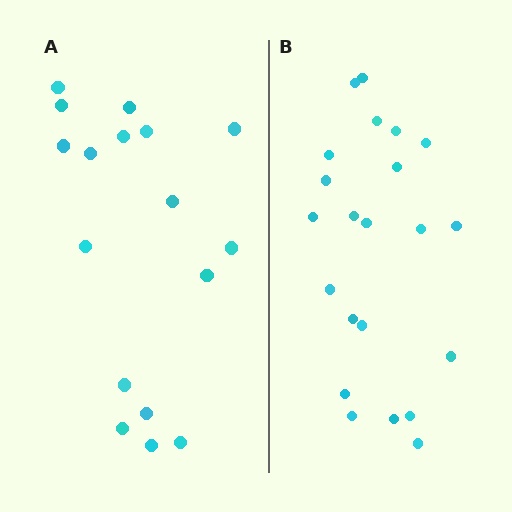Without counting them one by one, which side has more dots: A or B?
Region B (the right region) has more dots.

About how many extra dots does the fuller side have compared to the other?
Region B has about 5 more dots than region A.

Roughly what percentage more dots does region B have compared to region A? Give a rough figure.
About 30% more.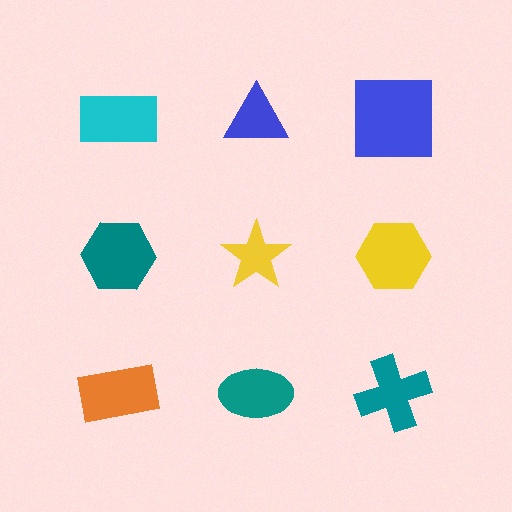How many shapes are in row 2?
3 shapes.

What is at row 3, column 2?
A teal ellipse.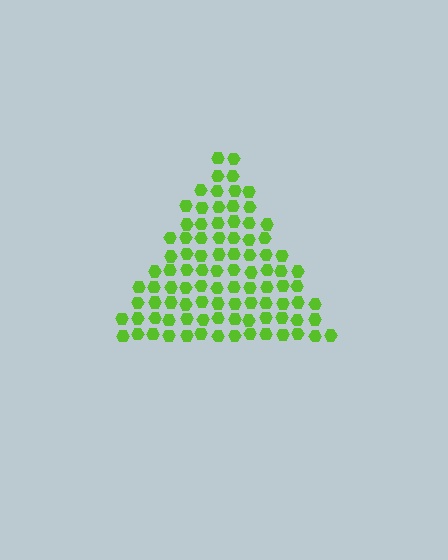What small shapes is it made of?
It is made of small hexagons.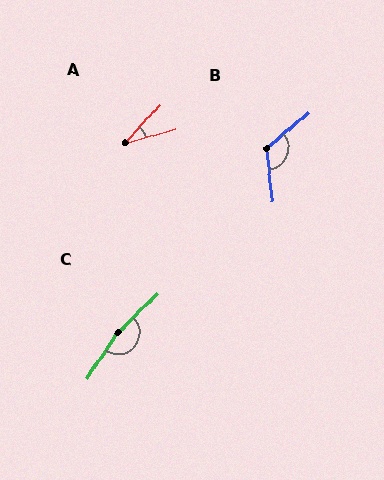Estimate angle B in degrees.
Approximately 124 degrees.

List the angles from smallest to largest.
A (32°), B (124°), C (168°).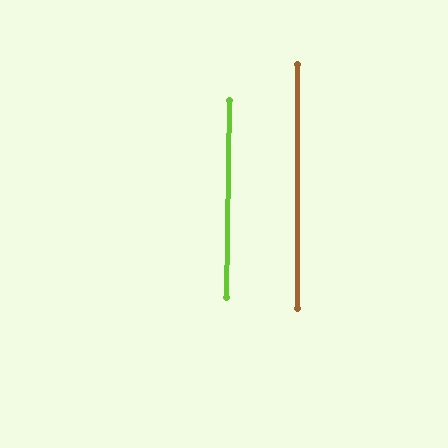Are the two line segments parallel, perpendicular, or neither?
Parallel — their directions differ by only 1.1°.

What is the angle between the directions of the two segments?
Approximately 1 degree.